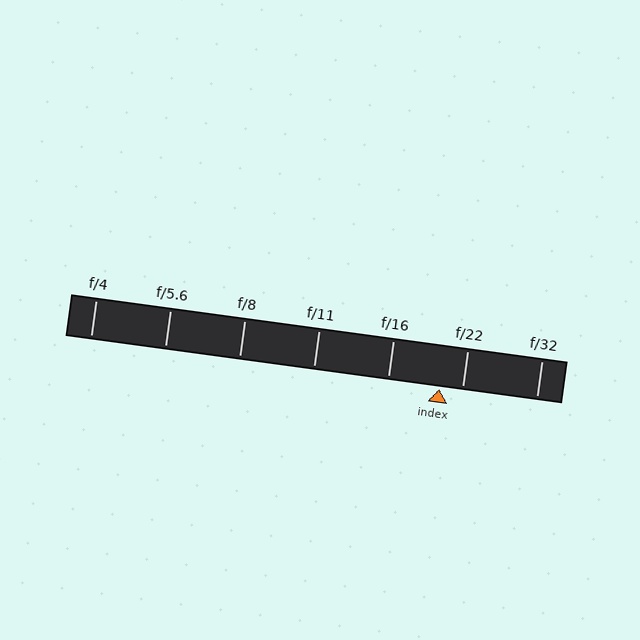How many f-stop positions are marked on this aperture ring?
There are 7 f-stop positions marked.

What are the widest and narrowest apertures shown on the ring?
The widest aperture shown is f/4 and the narrowest is f/32.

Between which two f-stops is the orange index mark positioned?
The index mark is between f/16 and f/22.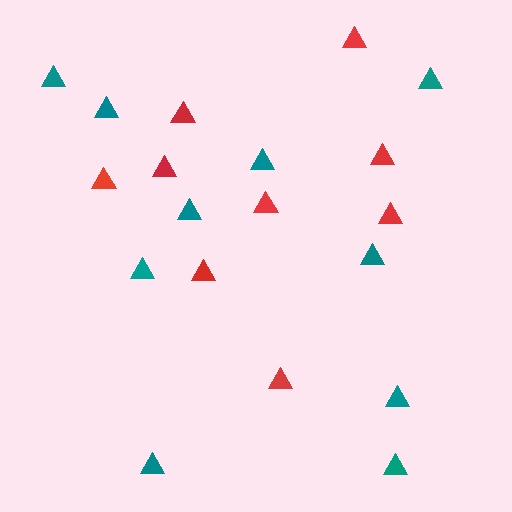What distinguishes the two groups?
There are 2 groups: one group of red triangles (9) and one group of teal triangles (10).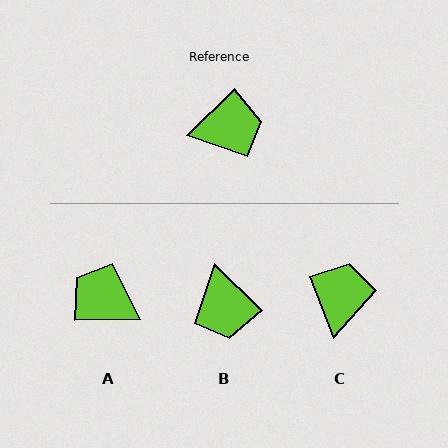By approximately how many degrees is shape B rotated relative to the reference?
Approximately 90 degrees clockwise.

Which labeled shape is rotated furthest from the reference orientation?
A, about 136 degrees away.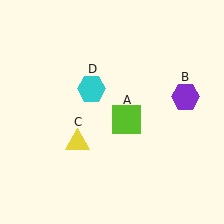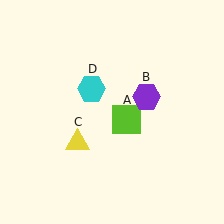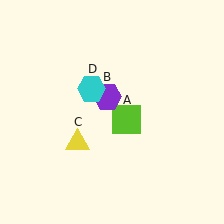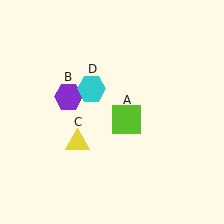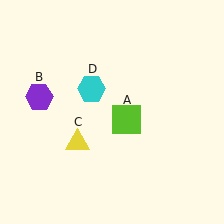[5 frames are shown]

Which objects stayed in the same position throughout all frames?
Lime square (object A) and yellow triangle (object C) and cyan hexagon (object D) remained stationary.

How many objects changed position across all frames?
1 object changed position: purple hexagon (object B).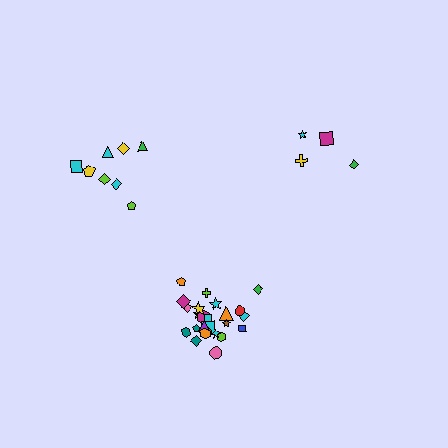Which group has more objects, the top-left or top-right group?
The top-left group.